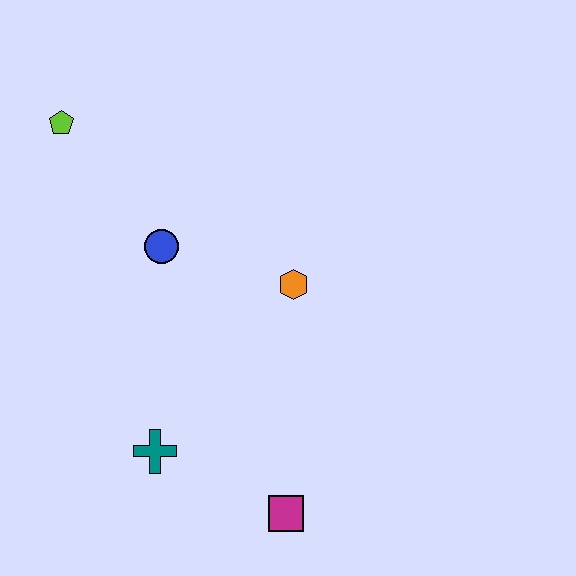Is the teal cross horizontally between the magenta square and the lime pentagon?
Yes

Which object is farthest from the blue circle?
The magenta square is farthest from the blue circle.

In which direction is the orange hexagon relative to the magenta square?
The orange hexagon is above the magenta square.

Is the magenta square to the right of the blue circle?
Yes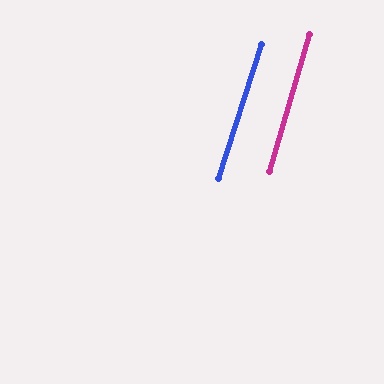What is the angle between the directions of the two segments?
Approximately 1 degree.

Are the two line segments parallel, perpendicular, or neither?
Parallel — their directions differ by only 1.5°.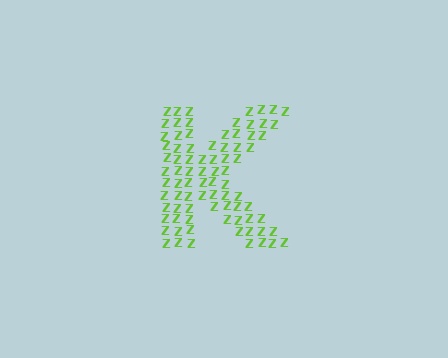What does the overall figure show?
The overall figure shows the letter K.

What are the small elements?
The small elements are letter Z's.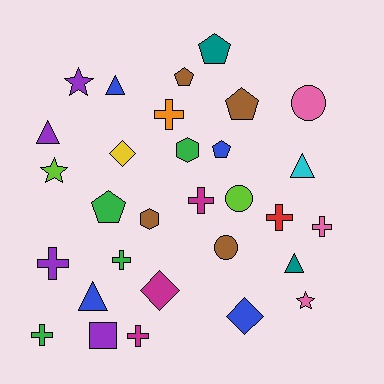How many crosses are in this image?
There are 8 crosses.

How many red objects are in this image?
There is 1 red object.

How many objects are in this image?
There are 30 objects.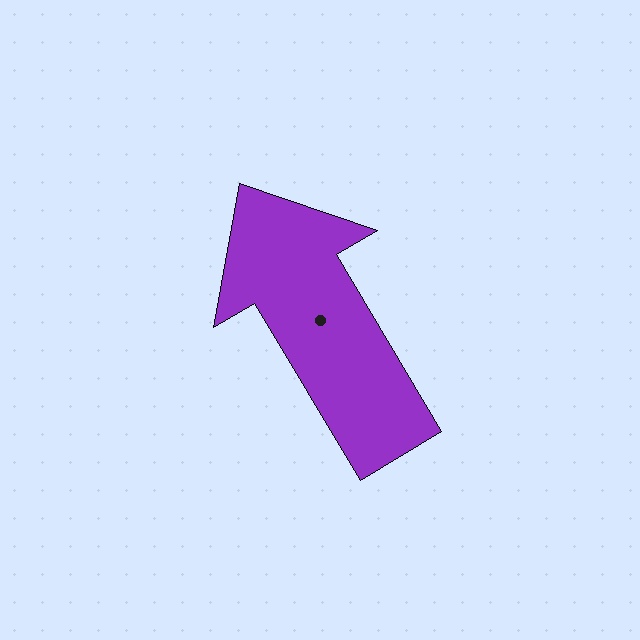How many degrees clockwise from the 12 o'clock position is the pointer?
Approximately 329 degrees.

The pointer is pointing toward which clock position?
Roughly 11 o'clock.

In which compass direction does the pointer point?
Northwest.